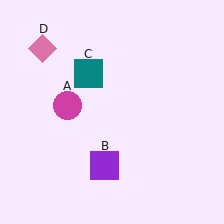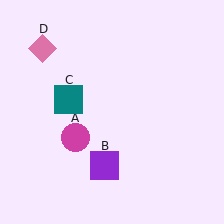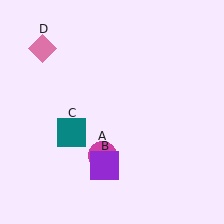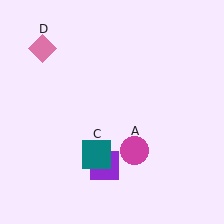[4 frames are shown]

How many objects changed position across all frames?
2 objects changed position: magenta circle (object A), teal square (object C).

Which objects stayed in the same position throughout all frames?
Purple square (object B) and pink diamond (object D) remained stationary.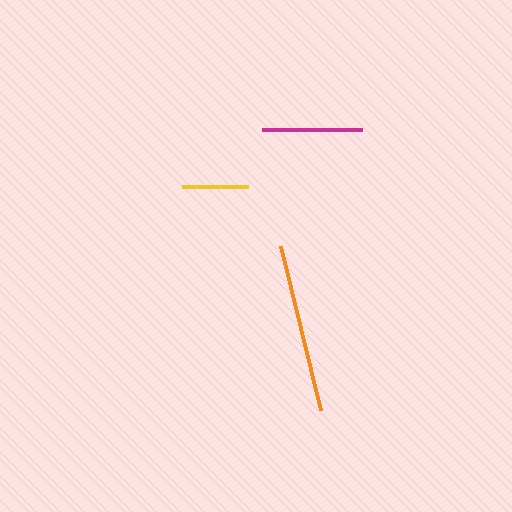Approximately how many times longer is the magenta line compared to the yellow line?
The magenta line is approximately 1.5 times the length of the yellow line.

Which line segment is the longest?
The orange line is the longest at approximately 169 pixels.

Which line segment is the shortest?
The yellow line is the shortest at approximately 66 pixels.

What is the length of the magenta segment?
The magenta segment is approximately 100 pixels long.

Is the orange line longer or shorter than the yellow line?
The orange line is longer than the yellow line.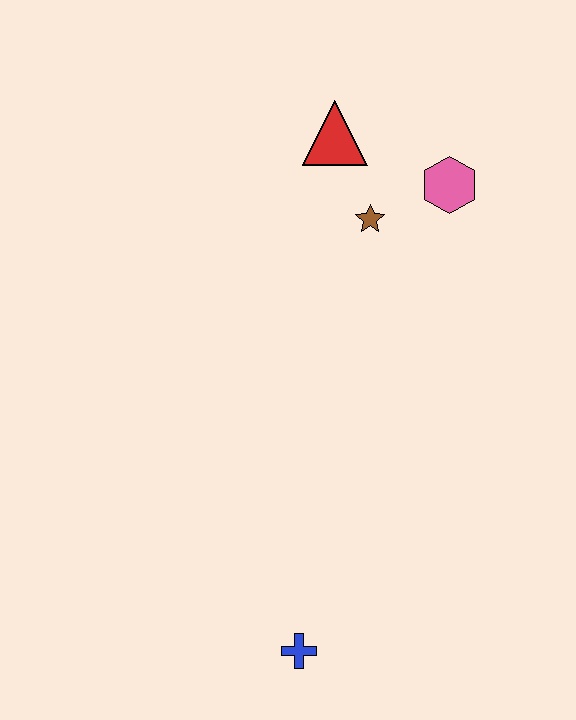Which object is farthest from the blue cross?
The red triangle is farthest from the blue cross.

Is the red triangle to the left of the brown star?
Yes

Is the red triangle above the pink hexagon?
Yes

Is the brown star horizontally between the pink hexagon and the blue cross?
Yes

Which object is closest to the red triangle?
The brown star is closest to the red triangle.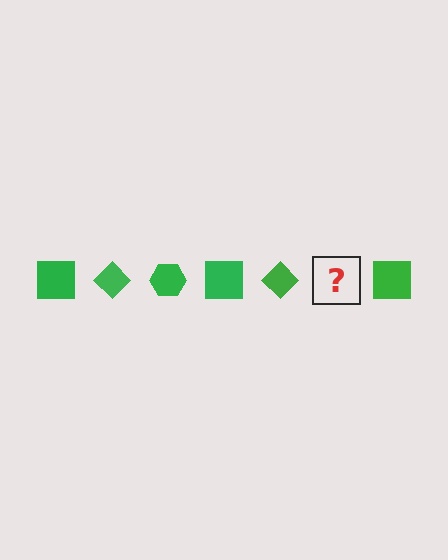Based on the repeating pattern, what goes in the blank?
The blank should be a green hexagon.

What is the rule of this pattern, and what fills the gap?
The rule is that the pattern cycles through square, diamond, hexagon shapes in green. The gap should be filled with a green hexagon.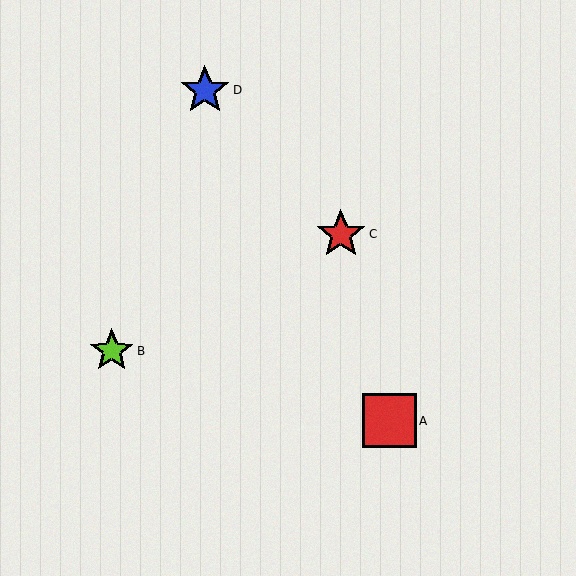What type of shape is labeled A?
Shape A is a red square.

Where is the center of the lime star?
The center of the lime star is at (112, 351).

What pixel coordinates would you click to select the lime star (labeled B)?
Click at (112, 351) to select the lime star B.